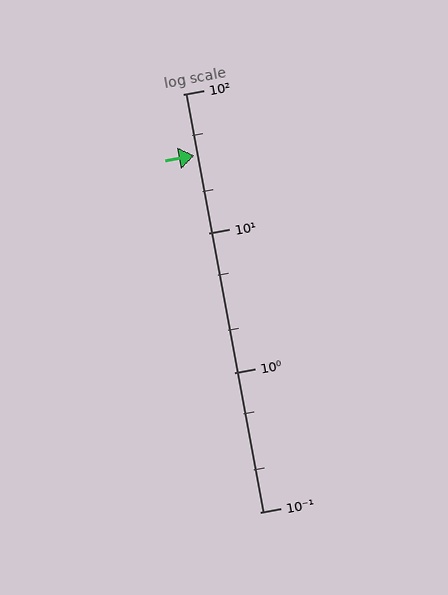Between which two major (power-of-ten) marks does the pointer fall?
The pointer is between 10 and 100.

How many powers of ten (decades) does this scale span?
The scale spans 3 decades, from 0.1 to 100.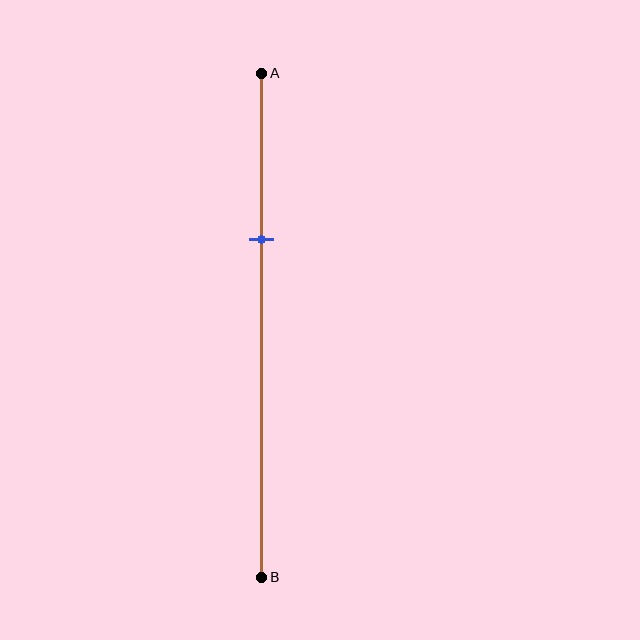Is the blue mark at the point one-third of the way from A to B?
Yes, the mark is approximately at the one-third point.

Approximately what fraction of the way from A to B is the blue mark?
The blue mark is approximately 35% of the way from A to B.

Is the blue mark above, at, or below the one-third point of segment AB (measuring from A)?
The blue mark is approximately at the one-third point of segment AB.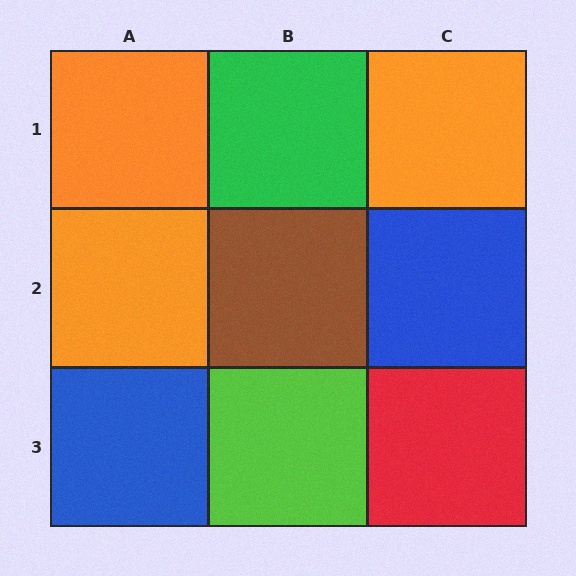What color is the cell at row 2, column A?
Orange.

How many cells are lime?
1 cell is lime.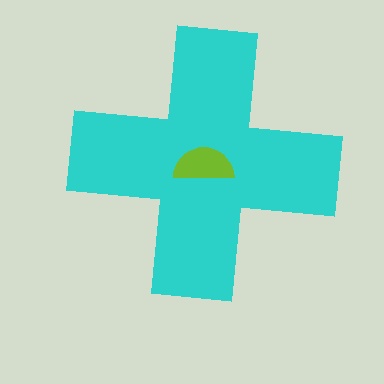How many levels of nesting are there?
2.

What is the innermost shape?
The lime semicircle.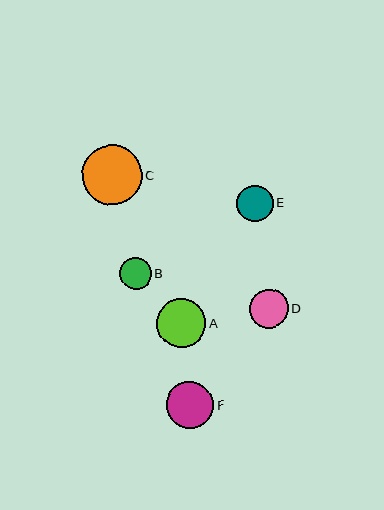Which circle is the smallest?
Circle B is the smallest with a size of approximately 31 pixels.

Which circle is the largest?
Circle C is the largest with a size of approximately 60 pixels.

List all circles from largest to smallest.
From largest to smallest: C, A, F, D, E, B.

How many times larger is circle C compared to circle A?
Circle C is approximately 1.2 times the size of circle A.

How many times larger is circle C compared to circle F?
Circle C is approximately 1.3 times the size of circle F.